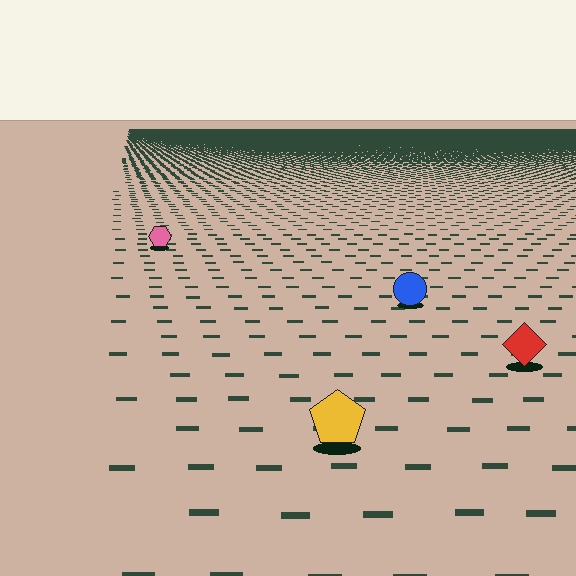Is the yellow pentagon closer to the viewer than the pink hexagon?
Yes. The yellow pentagon is closer — you can tell from the texture gradient: the ground texture is coarser near it.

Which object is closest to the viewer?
The yellow pentagon is closest. The texture marks near it are larger and more spread out.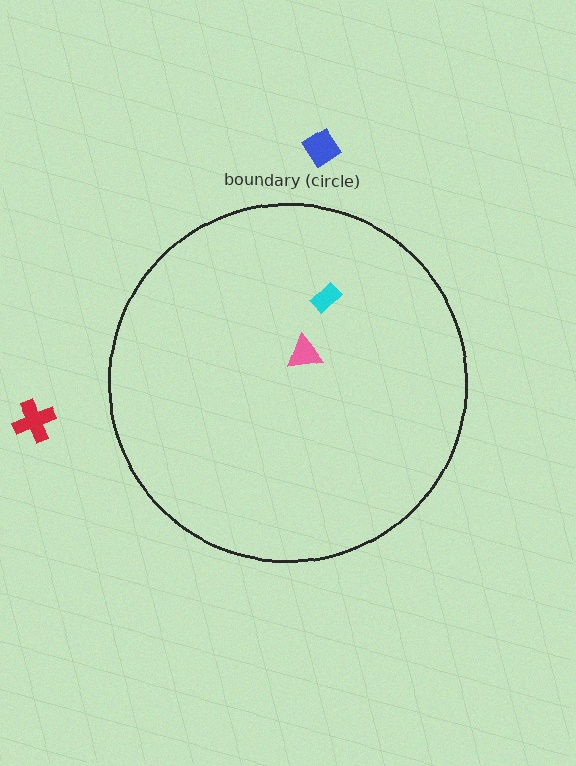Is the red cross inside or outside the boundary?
Outside.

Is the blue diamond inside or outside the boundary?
Outside.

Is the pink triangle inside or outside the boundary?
Inside.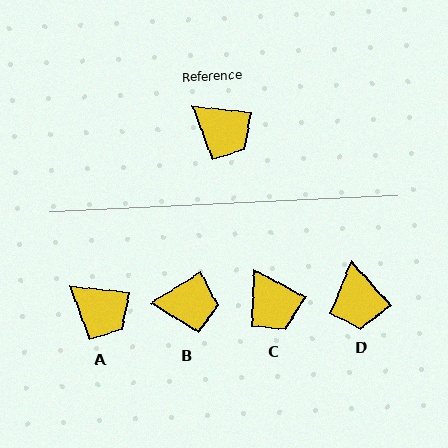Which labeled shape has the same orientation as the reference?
A.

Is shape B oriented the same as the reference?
No, it is off by about 37 degrees.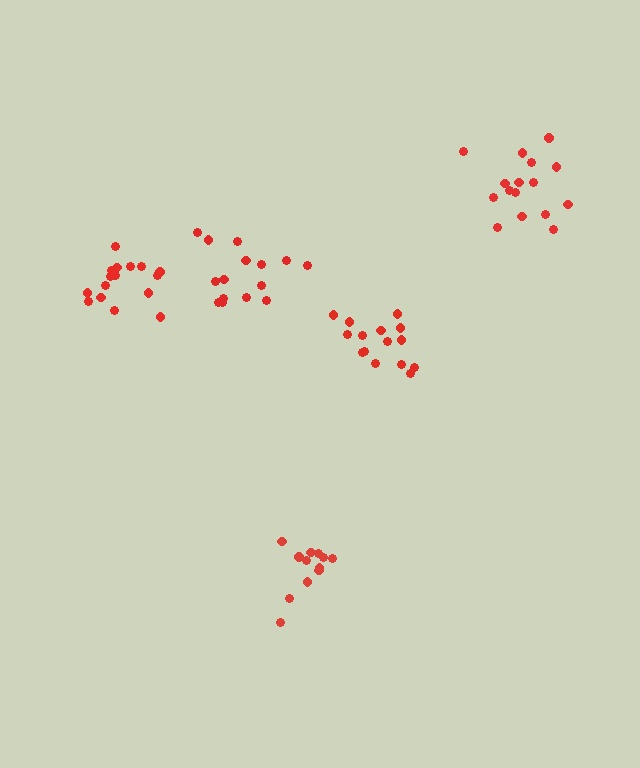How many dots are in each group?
Group 1: 15 dots, Group 2: 16 dots, Group 3: 16 dots, Group 4: 12 dots, Group 5: 15 dots (74 total).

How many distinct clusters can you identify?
There are 5 distinct clusters.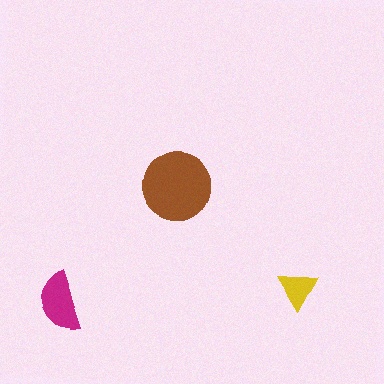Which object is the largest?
The brown circle.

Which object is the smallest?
The yellow triangle.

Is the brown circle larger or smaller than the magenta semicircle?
Larger.